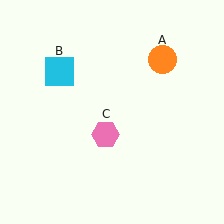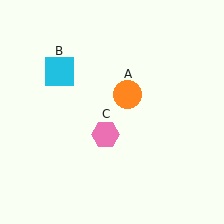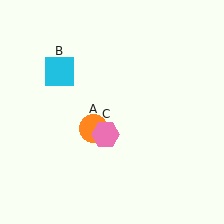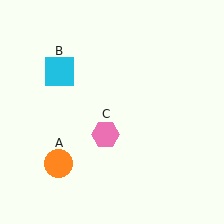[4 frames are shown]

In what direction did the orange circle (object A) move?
The orange circle (object A) moved down and to the left.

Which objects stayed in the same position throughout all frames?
Cyan square (object B) and pink hexagon (object C) remained stationary.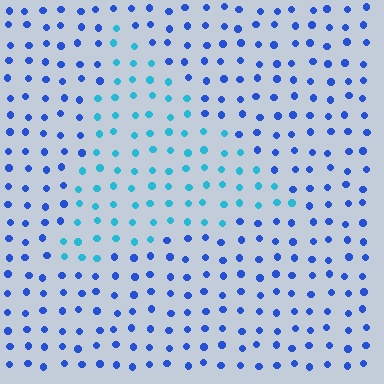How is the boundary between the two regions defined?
The boundary is defined purely by a slight shift in hue (about 36 degrees). Spacing, size, and orientation are identical on both sides.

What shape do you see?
I see a triangle.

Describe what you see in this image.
The image is filled with small blue elements in a uniform arrangement. A triangle-shaped region is visible where the elements are tinted to a slightly different hue, forming a subtle color boundary.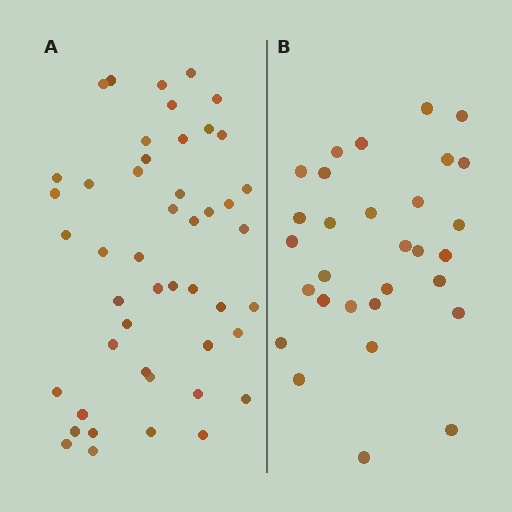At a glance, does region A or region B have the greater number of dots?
Region A (the left region) has more dots.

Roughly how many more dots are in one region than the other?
Region A has approximately 15 more dots than region B.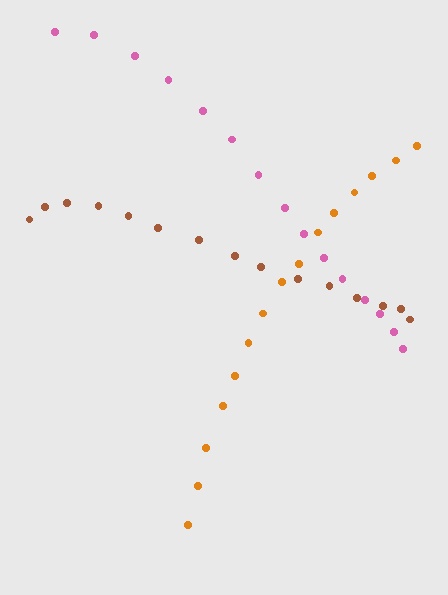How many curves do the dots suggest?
There are 3 distinct paths.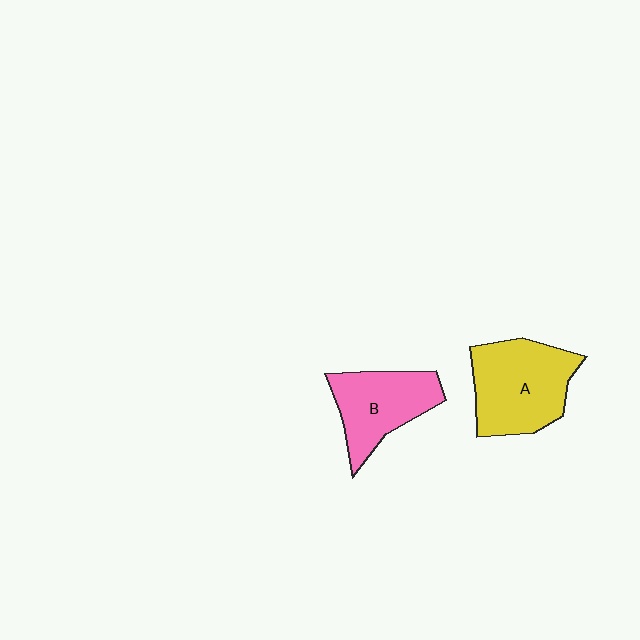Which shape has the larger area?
Shape A (yellow).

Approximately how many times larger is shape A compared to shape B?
Approximately 1.3 times.